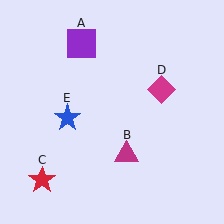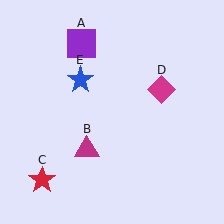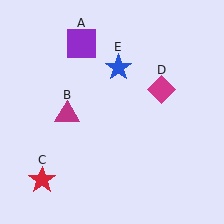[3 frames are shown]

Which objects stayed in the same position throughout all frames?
Purple square (object A) and red star (object C) and magenta diamond (object D) remained stationary.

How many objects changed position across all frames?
2 objects changed position: magenta triangle (object B), blue star (object E).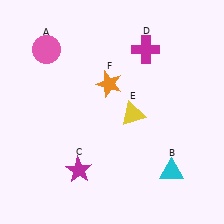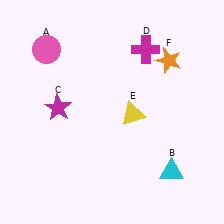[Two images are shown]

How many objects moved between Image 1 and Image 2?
2 objects moved between the two images.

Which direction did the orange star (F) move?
The orange star (F) moved right.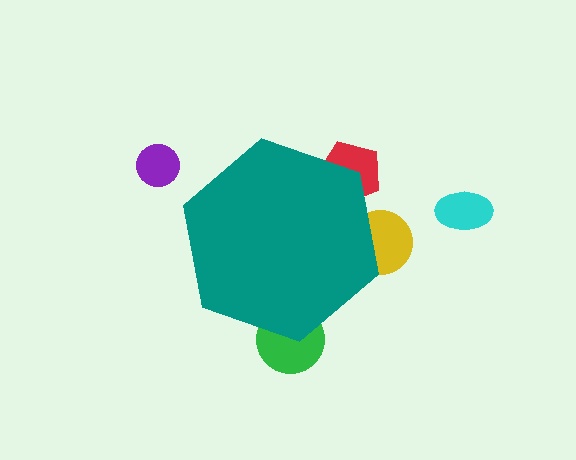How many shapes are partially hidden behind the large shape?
3 shapes are partially hidden.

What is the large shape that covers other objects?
A teal hexagon.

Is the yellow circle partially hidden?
Yes, the yellow circle is partially hidden behind the teal hexagon.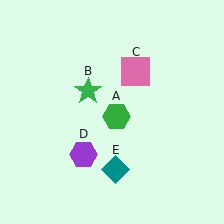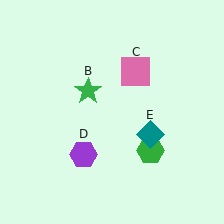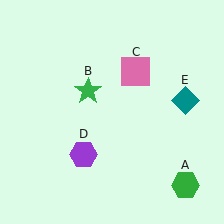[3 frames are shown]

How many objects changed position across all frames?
2 objects changed position: green hexagon (object A), teal diamond (object E).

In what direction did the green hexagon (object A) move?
The green hexagon (object A) moved down and to the right.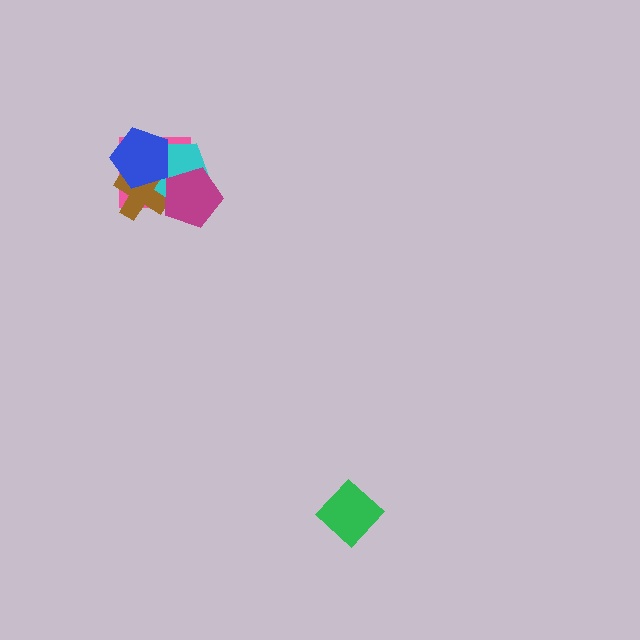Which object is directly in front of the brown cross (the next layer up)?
The magenta pentagon is directly in front of the brown cross.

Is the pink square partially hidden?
Yes, it is partially covered by another shape.